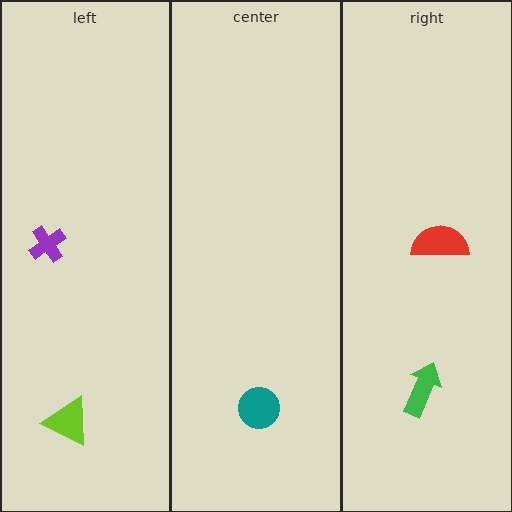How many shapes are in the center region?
1.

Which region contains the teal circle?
The center region.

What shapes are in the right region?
The green arrow, the red semicircle.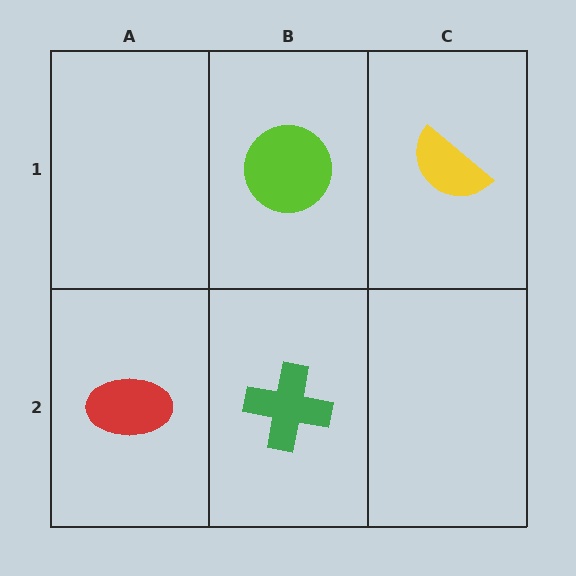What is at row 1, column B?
A lime circle.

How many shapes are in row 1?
2 shapes.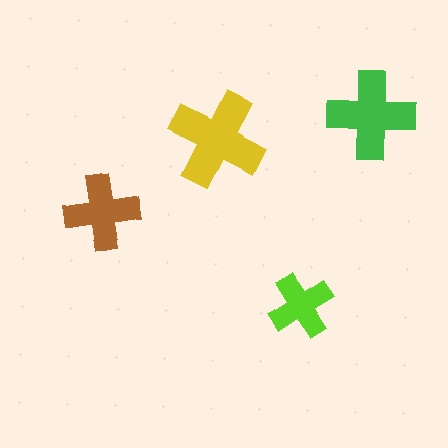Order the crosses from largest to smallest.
the yellow one, the green one, the brown one, the lime one.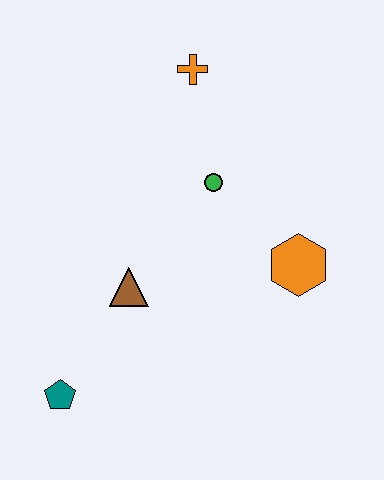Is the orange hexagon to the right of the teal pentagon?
Yes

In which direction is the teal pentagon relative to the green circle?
The teal pentagon is below the green circle.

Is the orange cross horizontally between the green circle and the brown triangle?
Yes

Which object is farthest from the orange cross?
The teal pentagon is farthest from the orange cross.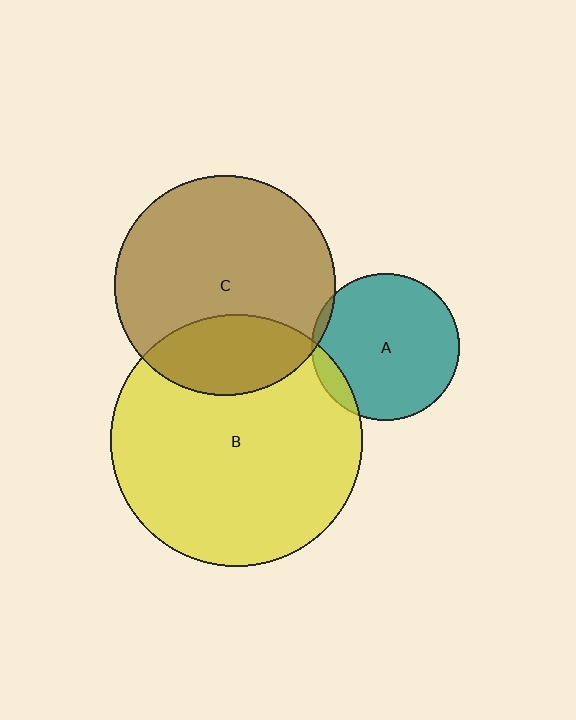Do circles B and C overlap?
Yes.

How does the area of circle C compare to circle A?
Approximately 2.2 times.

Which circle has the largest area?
Circle B (yellow).